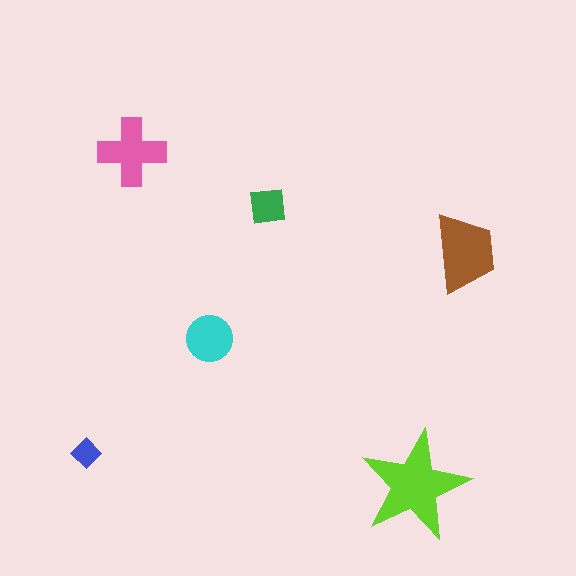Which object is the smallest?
The blue diamond.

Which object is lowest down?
The lime star is bottommost.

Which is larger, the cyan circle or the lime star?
The lime star.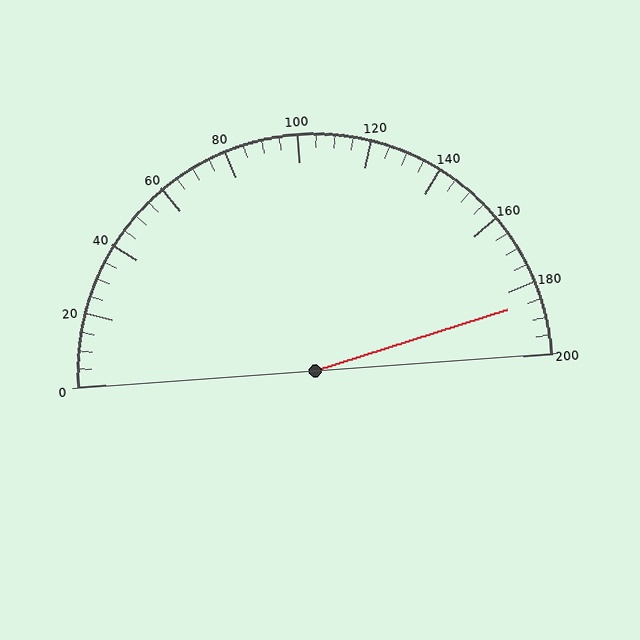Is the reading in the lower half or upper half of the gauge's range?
The reading is in the upper half of the range (0 to 200).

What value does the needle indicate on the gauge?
The needle indicates approximately 185.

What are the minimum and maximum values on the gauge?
The gauge ranges from 0 to 200.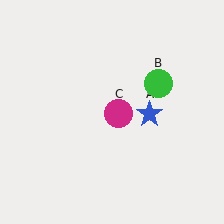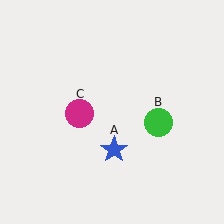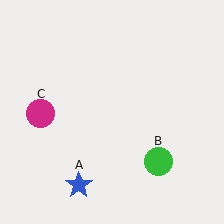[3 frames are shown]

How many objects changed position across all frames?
3 objects changed position: blue star (object A), green circle (object B), magenta circle (object C).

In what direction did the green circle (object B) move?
The green circle (object B) moved down.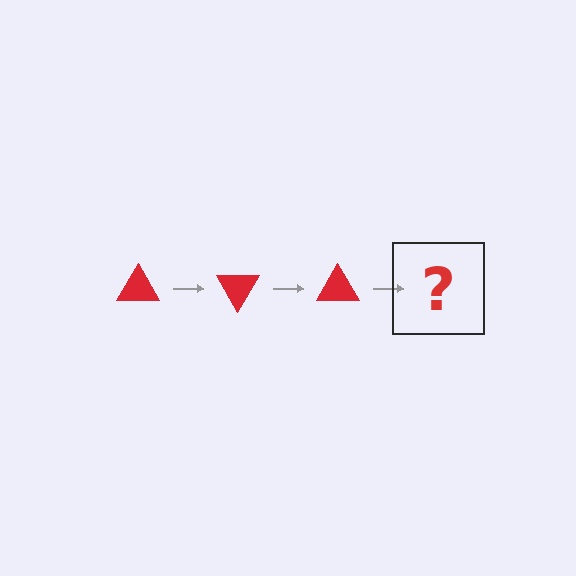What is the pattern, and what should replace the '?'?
The pattern is that the triangle rotates 60 degrees each step. The '?' should be a red triangle rotated 180 degrees.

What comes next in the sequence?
The next element should be a red triangle rotated 180 degrees.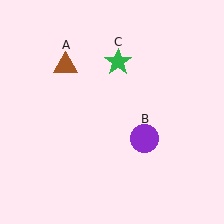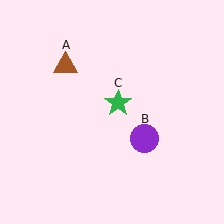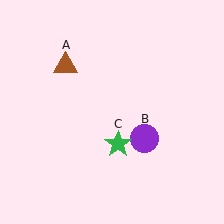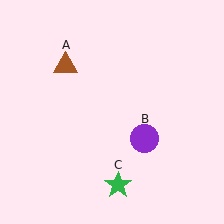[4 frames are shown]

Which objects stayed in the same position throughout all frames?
Brown triangle (object A) and purple circle (object B) remained stationary.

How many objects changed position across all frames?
1 object changed position: green star (object C).